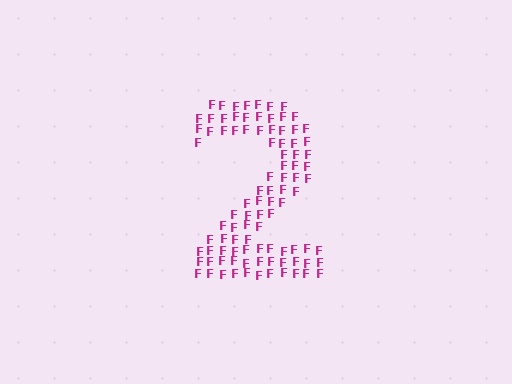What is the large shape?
The large shape is the digit 2.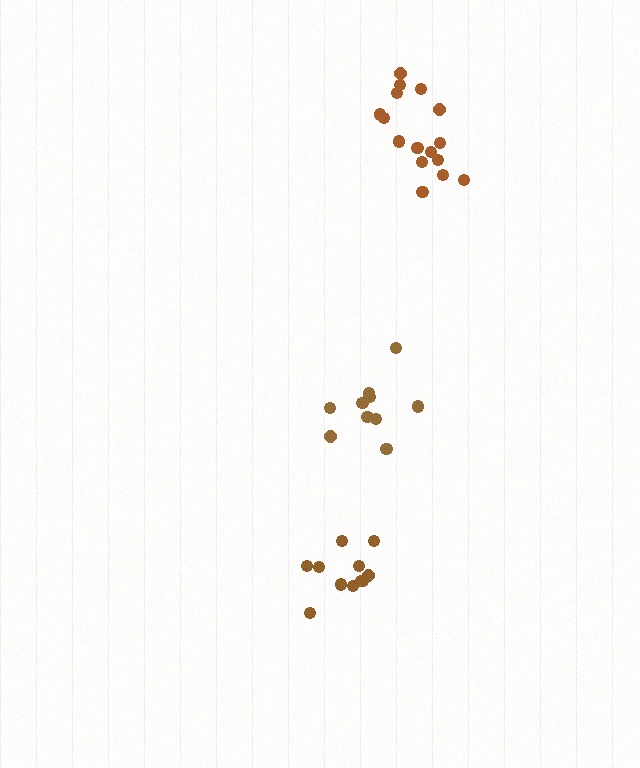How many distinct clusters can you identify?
There are 3 distinct clusters.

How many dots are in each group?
Group 1: 11 dots, Group 2: 10 dots, Group 3: 16 dots (37 total).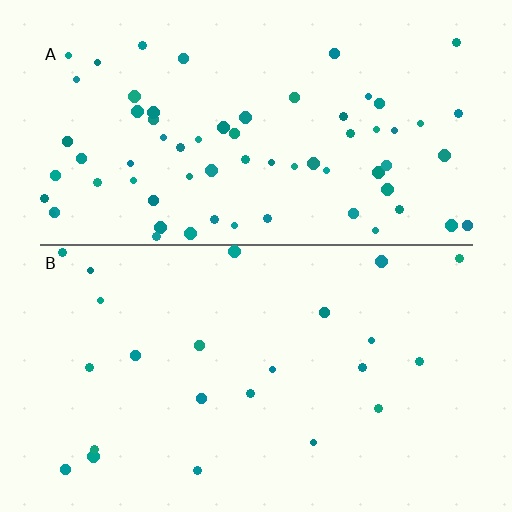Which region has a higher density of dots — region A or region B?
A (the top).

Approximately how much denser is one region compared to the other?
Approximately 3.0× — region A over region B.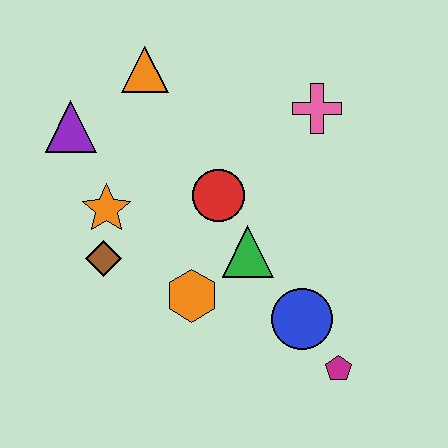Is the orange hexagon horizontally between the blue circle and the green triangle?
No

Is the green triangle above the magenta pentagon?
Yes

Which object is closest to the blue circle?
The magenta pentagon is closest to the blue circle.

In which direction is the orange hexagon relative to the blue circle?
The orange hexagon is to the left of the blue circle.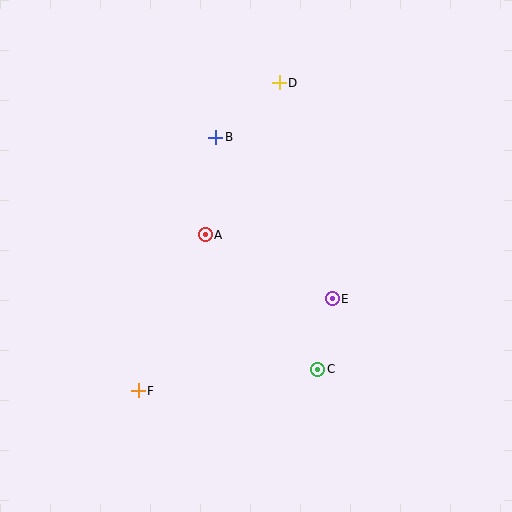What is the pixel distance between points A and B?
The distance between A and B is 98 pixels.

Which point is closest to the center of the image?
Point A at (205, 235) is closest to the center.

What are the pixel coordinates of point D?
Point D is at (279, 83).